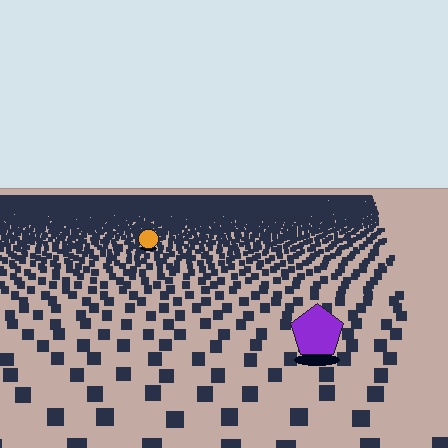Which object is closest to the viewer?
The purple pentagon is closest. The texture marks near it are larger and more spread out.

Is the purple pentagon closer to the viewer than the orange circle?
Yes. The purple pentagon is closer — you can tell from the texture gradient: the ground texture is coarser near it.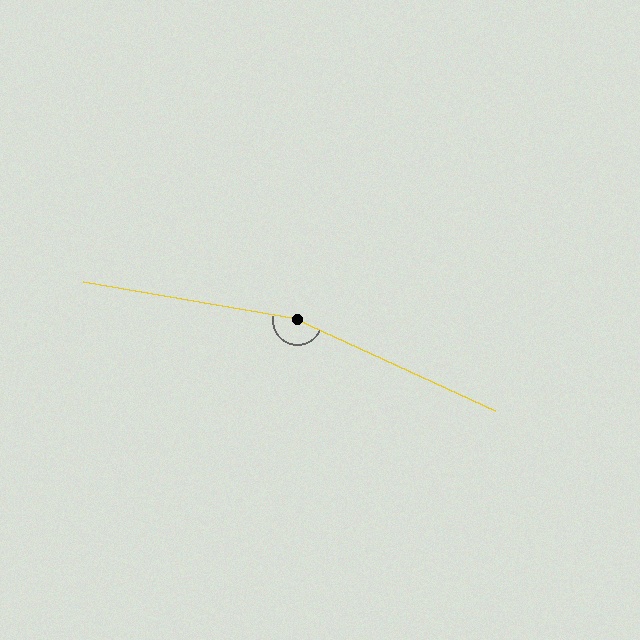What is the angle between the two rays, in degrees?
Approximately 165 degrees.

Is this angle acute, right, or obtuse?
It is obtuse.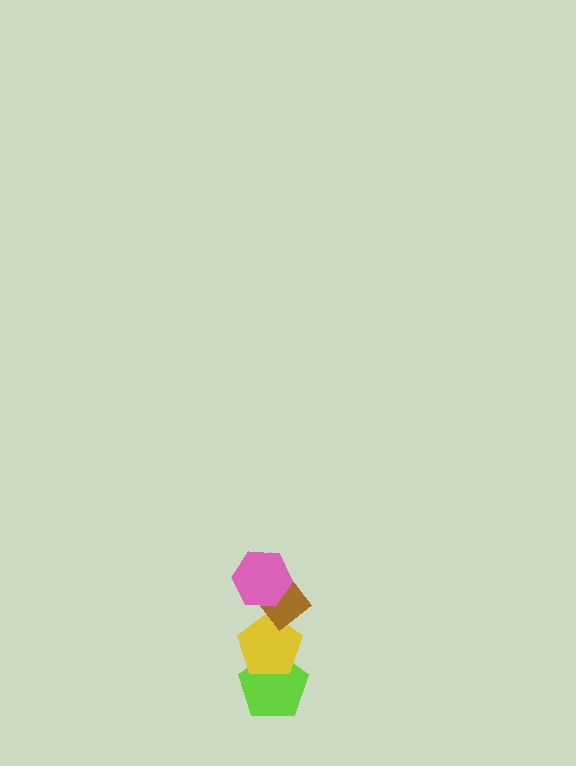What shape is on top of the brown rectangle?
The pink hexagon is on top of the brown rectangle.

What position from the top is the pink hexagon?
The pink hexagon is 1st from the top.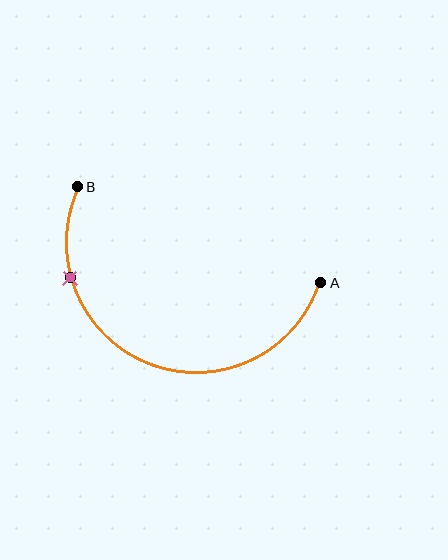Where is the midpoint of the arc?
The arc midpoint is the point on the curve farthest from the straight line joining A and B. It sits below that line.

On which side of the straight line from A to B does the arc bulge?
The arc bulges below the straight line connecting A and B.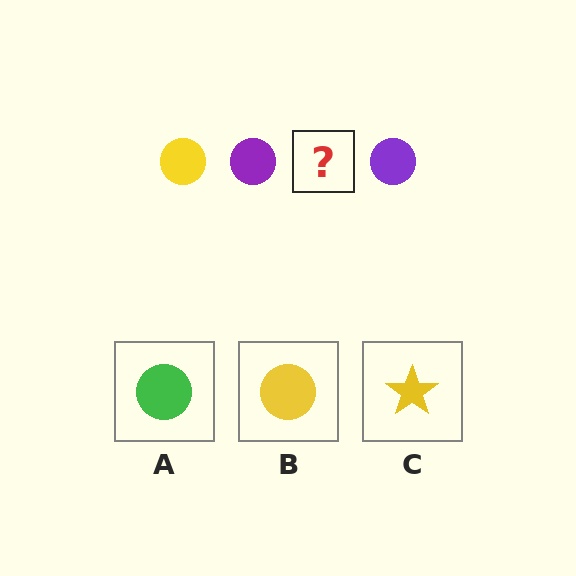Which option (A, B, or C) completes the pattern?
B.